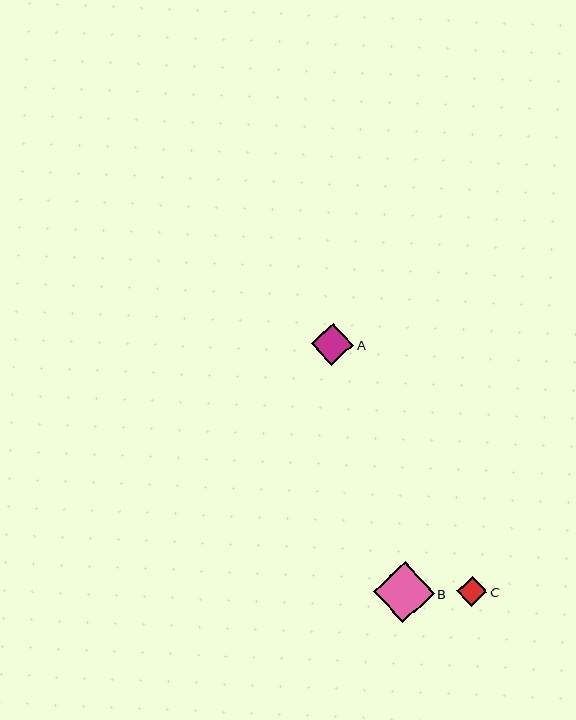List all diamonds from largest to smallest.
From largest to smallest: B, A, C.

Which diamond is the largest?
Diamond B is the largest with a size of approximately 61 pixels.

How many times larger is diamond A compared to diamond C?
Diamond A is approximately 1.4 times the size of diamond C.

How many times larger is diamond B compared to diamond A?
Diamond B is approximately 1.4 times the size of diamond A.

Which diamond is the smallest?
Diamond C is the smallest with a size of approximately 30 pixels.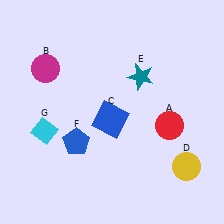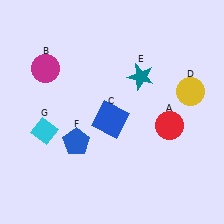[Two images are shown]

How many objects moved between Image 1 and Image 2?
1 object moved between the two images.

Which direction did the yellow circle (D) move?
The yellow circle (D) moved up.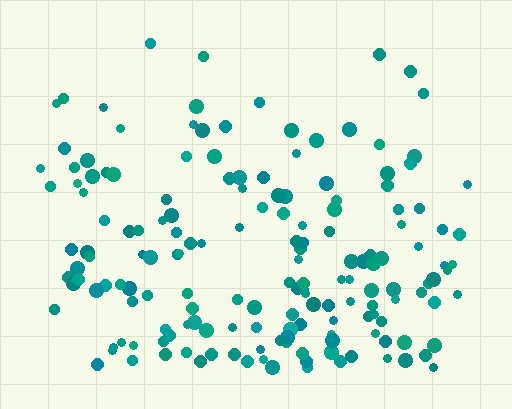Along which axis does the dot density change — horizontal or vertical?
Vertical.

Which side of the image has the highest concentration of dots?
The bottom.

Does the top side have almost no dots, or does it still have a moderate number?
Still a moderate number, just noticeably fewer than the bottom.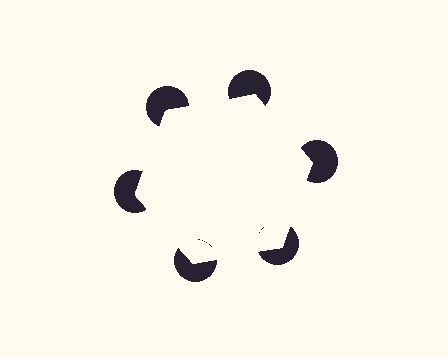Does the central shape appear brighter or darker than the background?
It typically appears slightly brighter than the background, even though no actual brightness change is drawn.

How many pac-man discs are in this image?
There are 6 — one at each vertex of the illusory hexagon.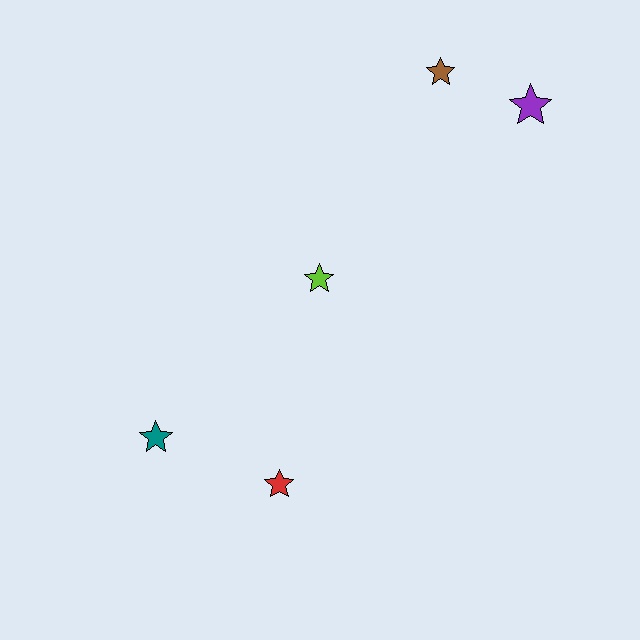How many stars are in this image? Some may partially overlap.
There are 5 stars.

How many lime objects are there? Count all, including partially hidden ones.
There is 1 lime object.